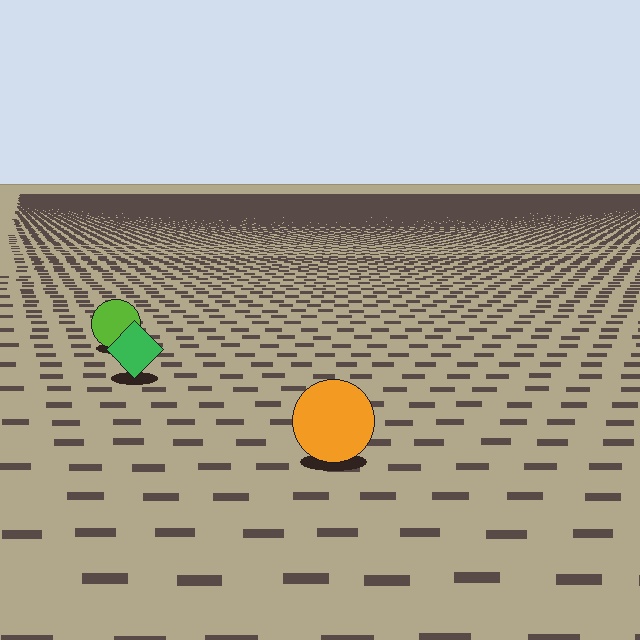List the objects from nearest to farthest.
From nearest to farthest: the orange circle, the green diamond, the lime circle.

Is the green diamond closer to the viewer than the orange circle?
No. The orange circle is closer — you can tell from the texture gradient: the ground texture is coarser near it.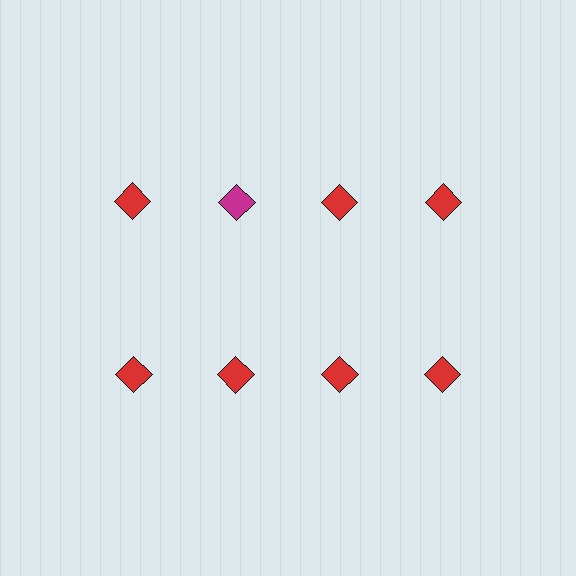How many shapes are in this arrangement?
There are 8 shapes arranged in a grid pattern.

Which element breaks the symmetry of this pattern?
The magenta diamond in the top row, second from left column breaks the symmetry. All other shapes are red diamonds.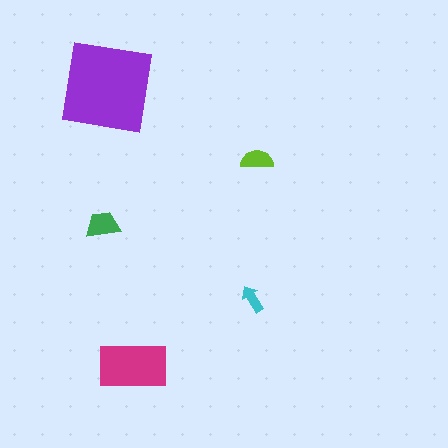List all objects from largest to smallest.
The purple square, the magenta rectangle, the green trapezoid, the lime semicircle, the cyan arrow.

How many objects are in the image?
There are 5 objects in the image.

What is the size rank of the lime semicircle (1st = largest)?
4th.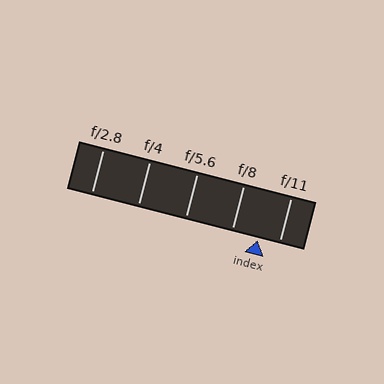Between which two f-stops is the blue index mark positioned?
The index mark is between f/8 and f/11.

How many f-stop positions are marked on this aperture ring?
There are 5 f-stop positions marked.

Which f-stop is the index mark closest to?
The index mark is closest to f/11.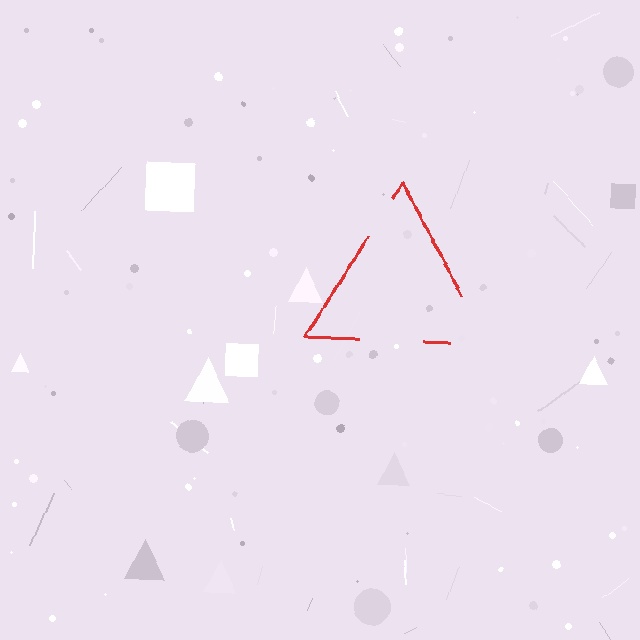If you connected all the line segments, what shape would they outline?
They would outline a triangle.